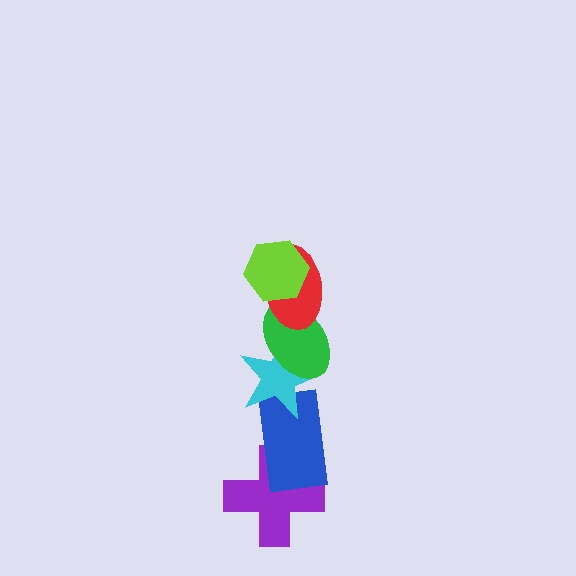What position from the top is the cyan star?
The cyan star is 4th from the top.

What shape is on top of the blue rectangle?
The cyan star is on top of the blue rectangle.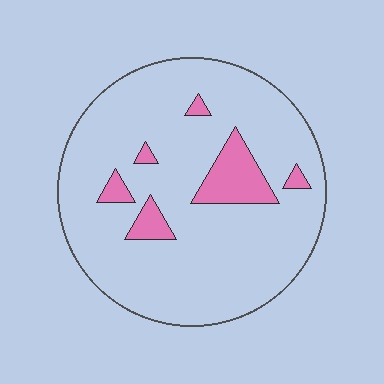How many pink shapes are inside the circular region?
6.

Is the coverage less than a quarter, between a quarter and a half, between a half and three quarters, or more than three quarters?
Less than a quarter.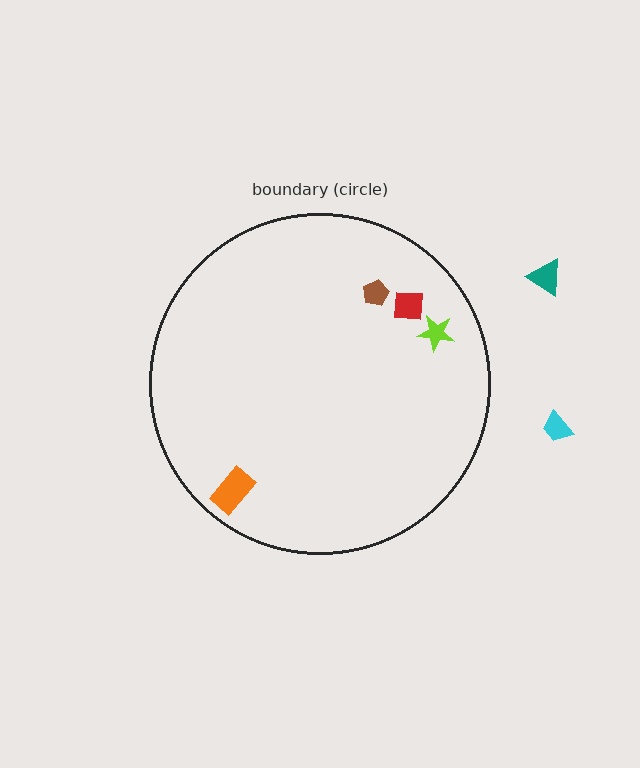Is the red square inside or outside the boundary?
Inside.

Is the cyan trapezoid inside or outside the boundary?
Outside.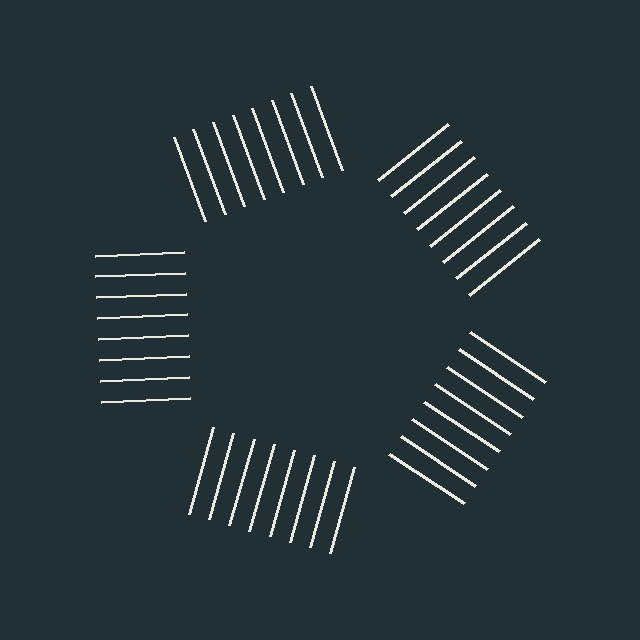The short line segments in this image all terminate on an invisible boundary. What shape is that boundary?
An illusory pentagon — the line segments terminate on its edges but no continuous stroke is drawn.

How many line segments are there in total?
40 — 8 along each of the 5 edges.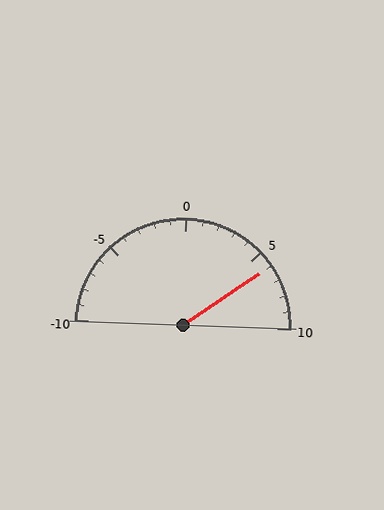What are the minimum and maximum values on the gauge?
The gauge ranges from -10 to 10.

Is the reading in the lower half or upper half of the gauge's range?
The reading is in the upper half of the range (-10 to 10).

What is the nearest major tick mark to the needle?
The nearest major tick mark is 5.